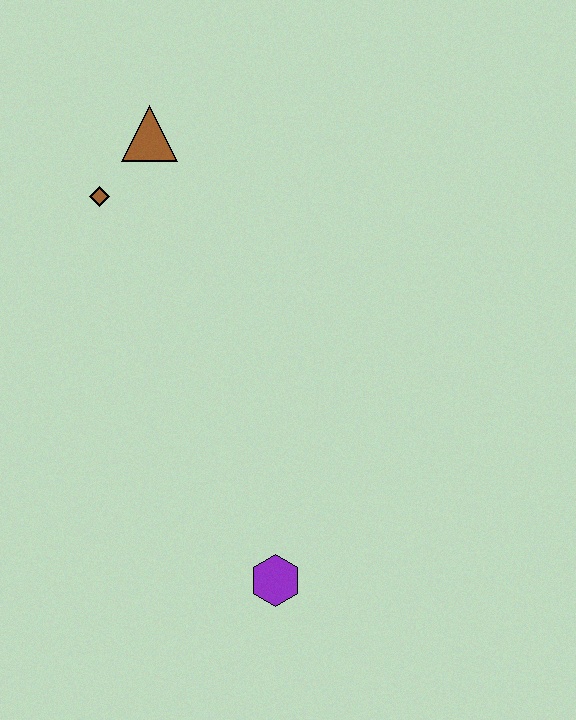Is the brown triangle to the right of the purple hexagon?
No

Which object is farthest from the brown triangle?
The purple hexagon is farthest from the brown triangle.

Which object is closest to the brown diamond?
The brown triangle is closest to the brown diamond.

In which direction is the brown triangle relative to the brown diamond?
The brown triangle is above the brown diamond.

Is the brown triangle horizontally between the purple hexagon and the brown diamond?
Yes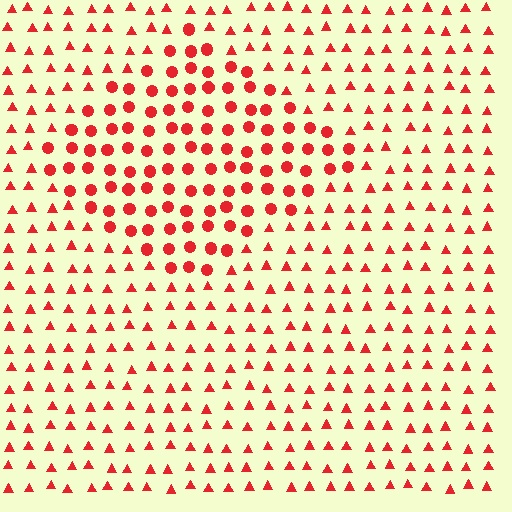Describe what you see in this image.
The image is filled with small red elements arranged in a uniform grid. A diamond-shaped region contains circles, while the surrounding area contains triangles. The boundary is defined purely by the change in element shape.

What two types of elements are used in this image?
The image uses circles inside the diamond region and triangles outside it.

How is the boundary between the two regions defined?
The boundary is defined by a change in element shape: circles inside vs. triangles outside. All elements share the same color and spacing.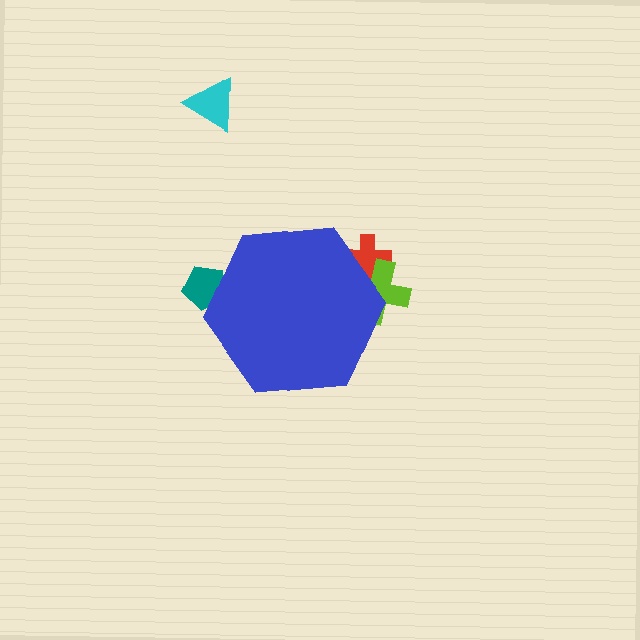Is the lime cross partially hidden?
Yes, the lime cross is partially hidden behind the blue hexagon.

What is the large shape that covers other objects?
A blue hexagon.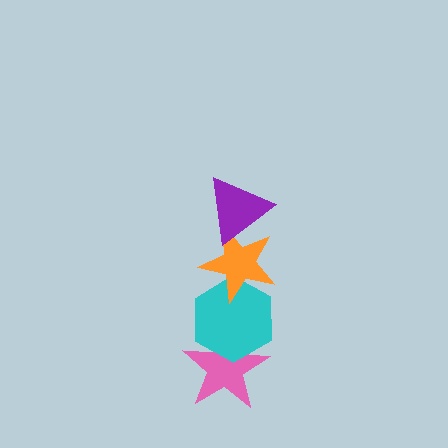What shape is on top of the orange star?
The purple triangle is on top of the orange star.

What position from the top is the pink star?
The pink star is 4th from the top.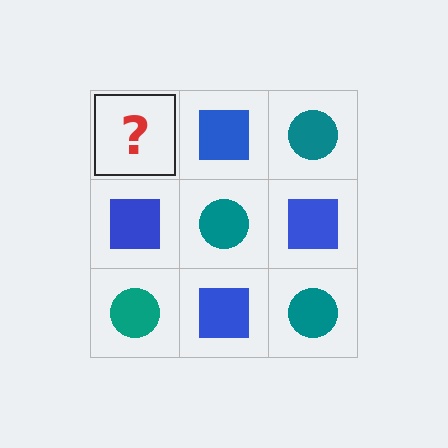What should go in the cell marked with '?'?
The missing cell should contain a teal circle.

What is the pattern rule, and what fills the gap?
The rule is that it alternates teal circle and blue square in a checkerboard pattern. The gap should be filled with a teal circle.